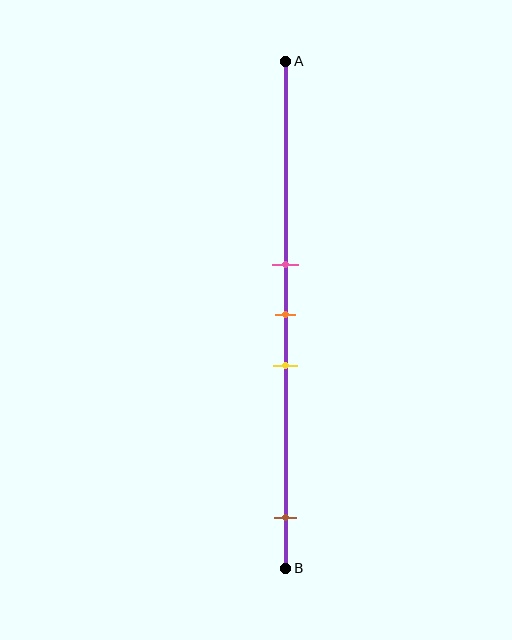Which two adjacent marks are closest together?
The pink and orange marks are the closest adjacent pair.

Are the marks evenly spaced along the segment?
No, the marks are not evenly spaced.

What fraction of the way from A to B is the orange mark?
The orange mark is approximately 50% (0.5) of the way from A to B.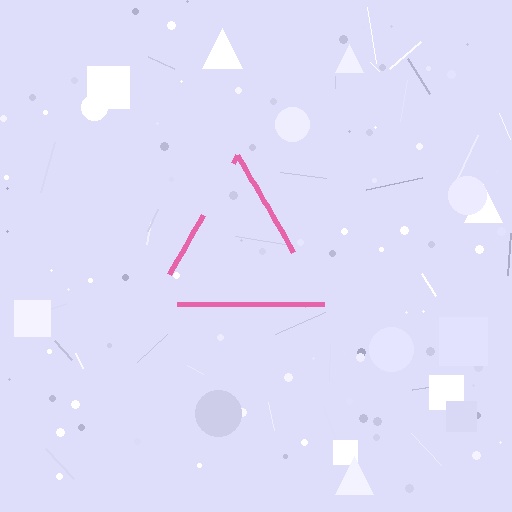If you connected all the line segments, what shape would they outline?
They would outline a triangle.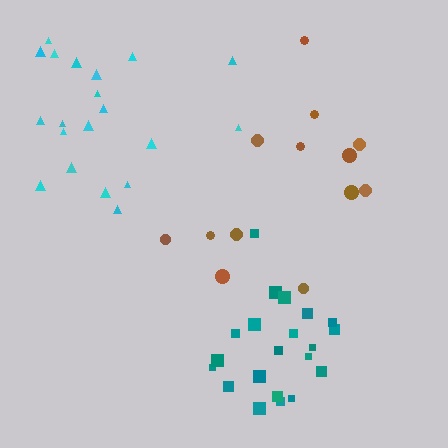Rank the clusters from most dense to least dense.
teal, cyan, brown.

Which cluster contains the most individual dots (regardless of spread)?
Teal (21).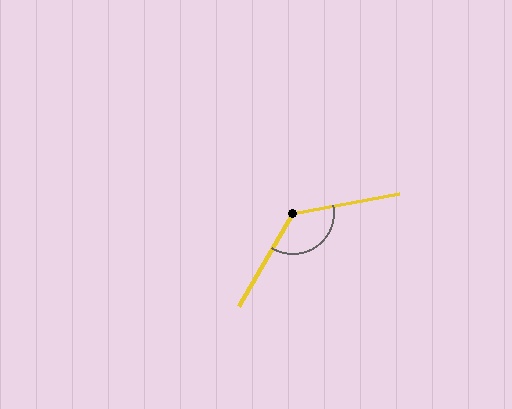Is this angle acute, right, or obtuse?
It is obtuse.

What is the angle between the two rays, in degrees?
Approximately 131 degrees.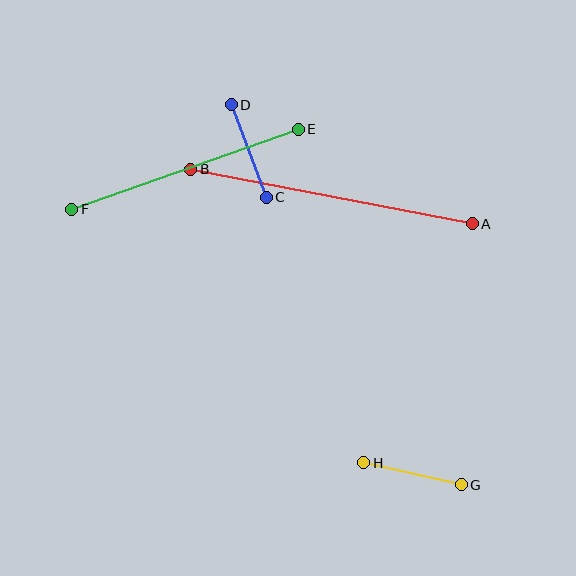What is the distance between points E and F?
The distance is approximately 241 pixels.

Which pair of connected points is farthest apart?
Points A and B are farthest apart.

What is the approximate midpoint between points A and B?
The midpoint is at approximately (331, 197) pixels.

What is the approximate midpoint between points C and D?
The midpoint is at approximately (249, 151) pixels.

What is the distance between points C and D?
The distance is approximately 99 pixels.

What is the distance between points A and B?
The distance is approximately 287 pixels.